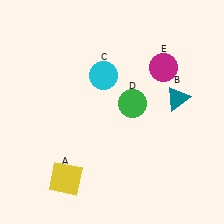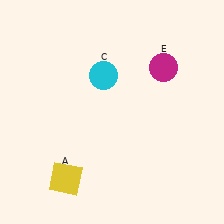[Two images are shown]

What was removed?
The green circle (D), the teal triangle (B) were removed in Image 2.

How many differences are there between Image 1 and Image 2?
There are 2 differences between the two images.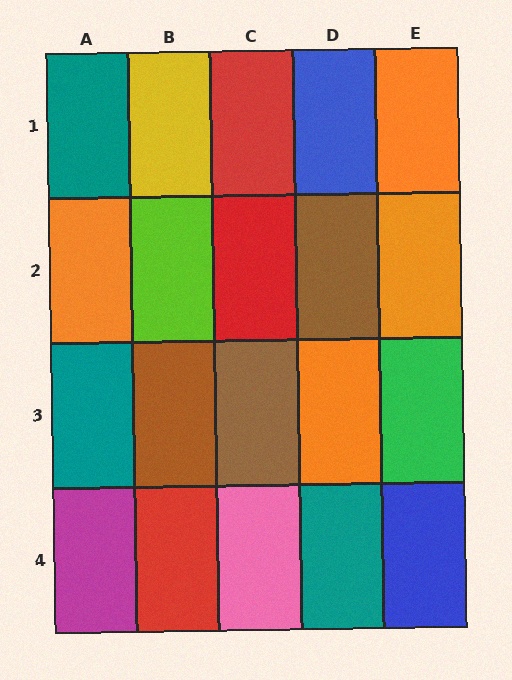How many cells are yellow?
1 cell is yellow.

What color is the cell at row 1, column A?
Teal.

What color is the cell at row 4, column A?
Magenta.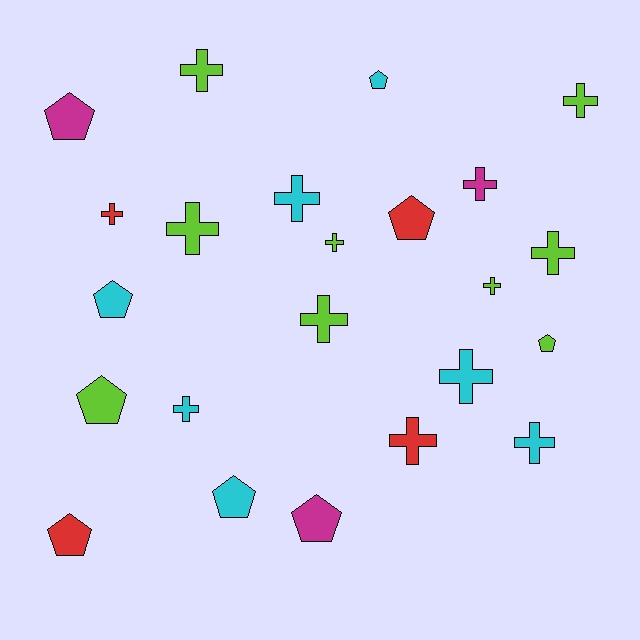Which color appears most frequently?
Lime, with 9 objects.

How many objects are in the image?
There are 23 objects.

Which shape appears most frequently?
Cross, with 14 objects.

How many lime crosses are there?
There are 7 lime crosses.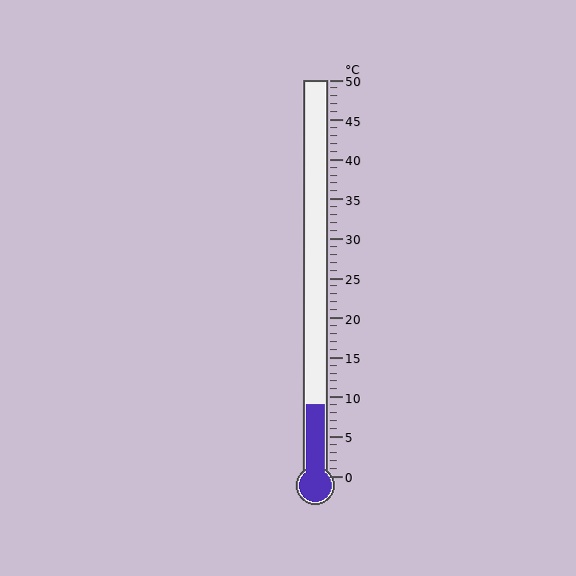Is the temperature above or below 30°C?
The temperature is below 30°C.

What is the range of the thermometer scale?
The thermometer scale ranges from 0°C to 50°C.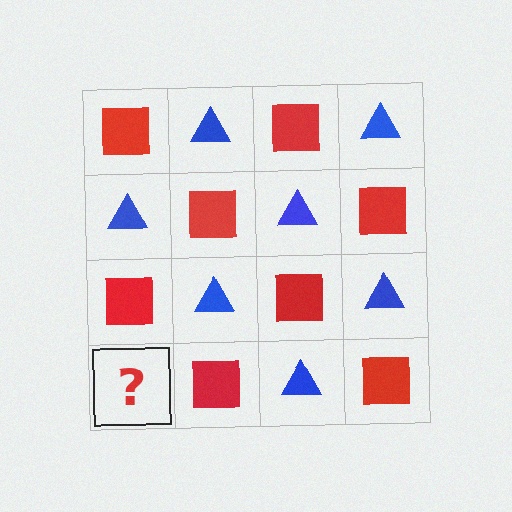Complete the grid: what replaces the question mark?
The question mark should be replaced with a blue triangle.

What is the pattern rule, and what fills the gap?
The rule is that it alternates red square and blue triangle in a checkerboard pattern. The gap should be filled with a blue triangle.